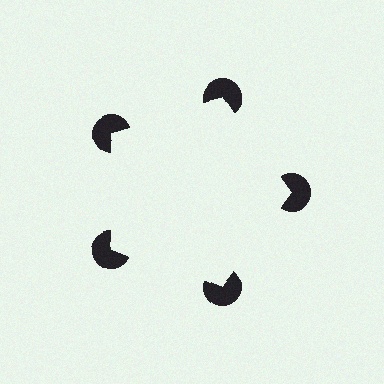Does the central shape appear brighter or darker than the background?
It typically appears slightly brighter than the background, even though no actual brightness change is drawn.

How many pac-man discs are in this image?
There are 5 — one at each vertex of the illusory pentagon.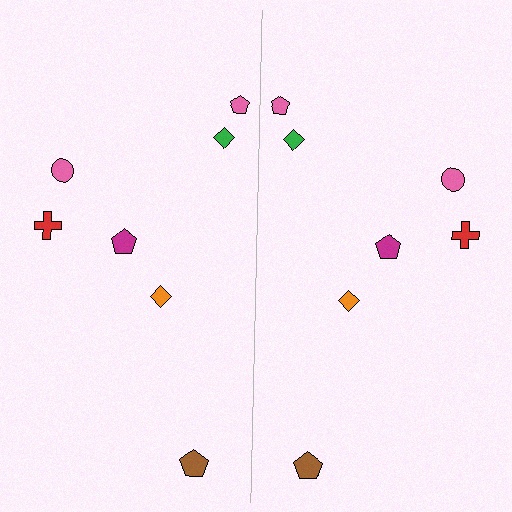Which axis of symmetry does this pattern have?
The pattern has a vertical axis of symmetry running through the center of the image.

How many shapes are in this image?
There are 14 shapes in this image.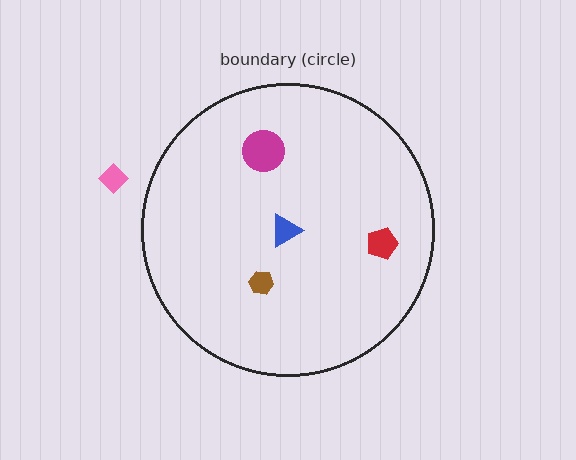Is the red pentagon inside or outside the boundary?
Inside.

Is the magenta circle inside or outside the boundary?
Inside.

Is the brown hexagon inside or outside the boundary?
Inside.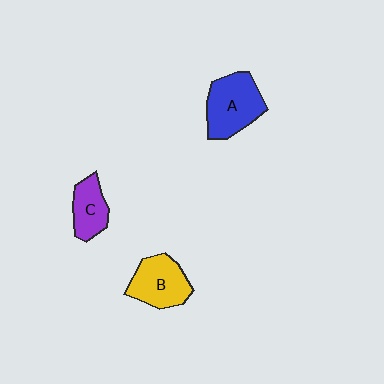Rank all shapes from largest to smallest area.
From largest to smallest: A (blue), B (yellow), C (purple).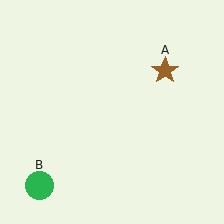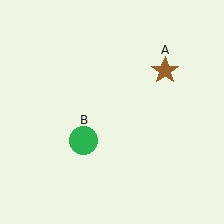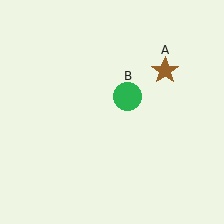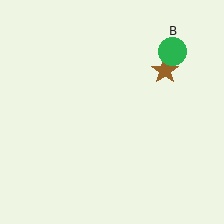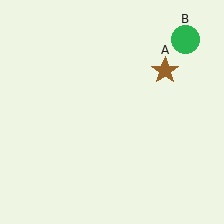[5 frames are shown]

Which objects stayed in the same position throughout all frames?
Brown star (object A) remained stationary.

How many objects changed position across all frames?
1 object changed position: green circle (object B).